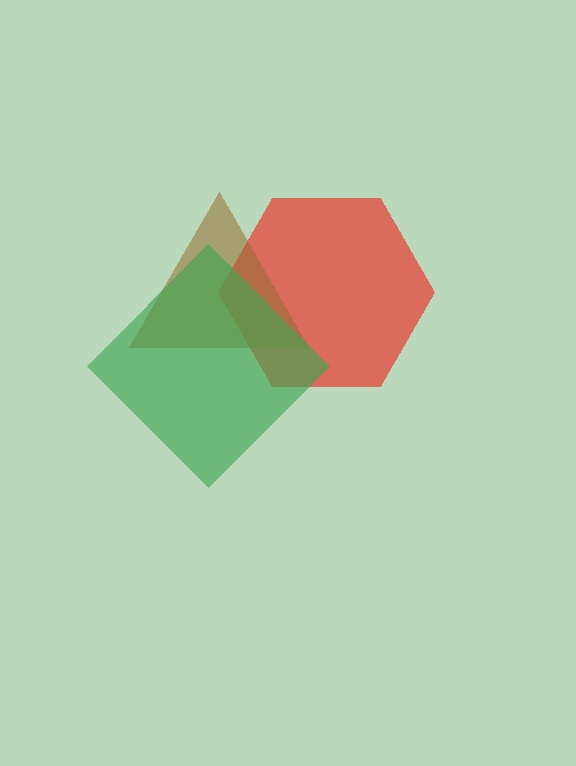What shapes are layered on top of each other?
The layered shapes are: a red hexagon, a brown triangle, a green diamond.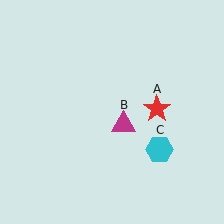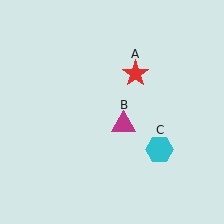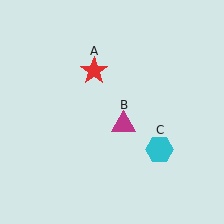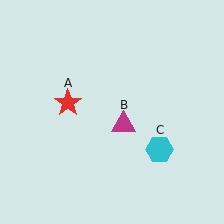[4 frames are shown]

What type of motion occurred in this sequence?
The red star (object A) rotated counterclockwise around the center of the scene.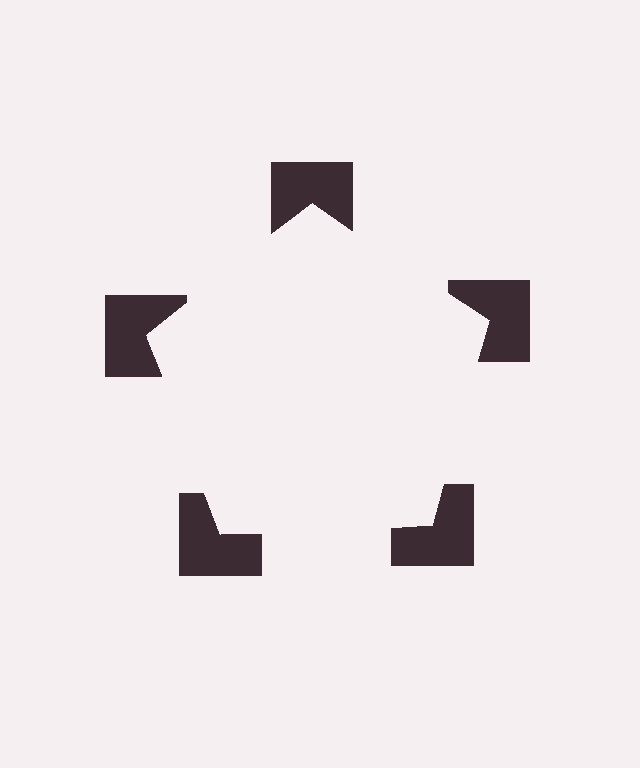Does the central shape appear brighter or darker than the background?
It typically appears slightly brighter than the background, even though no actual brightness change is drawn.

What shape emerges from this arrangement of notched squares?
An illusory pentagon — its edges are inferred from the aligned wedge cuts in the notched squares, not physically drawn.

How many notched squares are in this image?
There are 5 — one at each vertex of the illusory pentagon.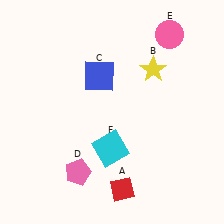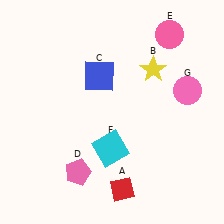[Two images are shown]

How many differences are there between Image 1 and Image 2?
There is 1 difference between the two images.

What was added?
A pink circle (G) was added in Image 2.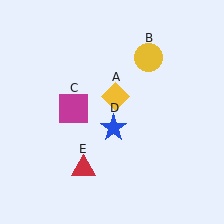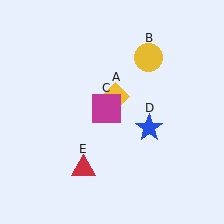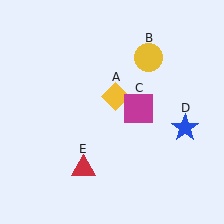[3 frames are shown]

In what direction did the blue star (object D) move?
The blue star (object D) moved right.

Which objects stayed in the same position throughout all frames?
Yellow diamond (object A) and yellow circle (object B) and red triangle (object E) remained stationary.